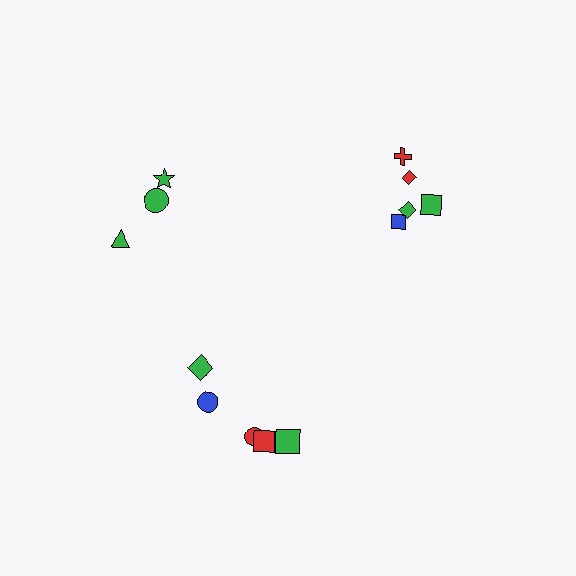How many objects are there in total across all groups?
There are 13 objects.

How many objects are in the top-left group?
There are 3 objects.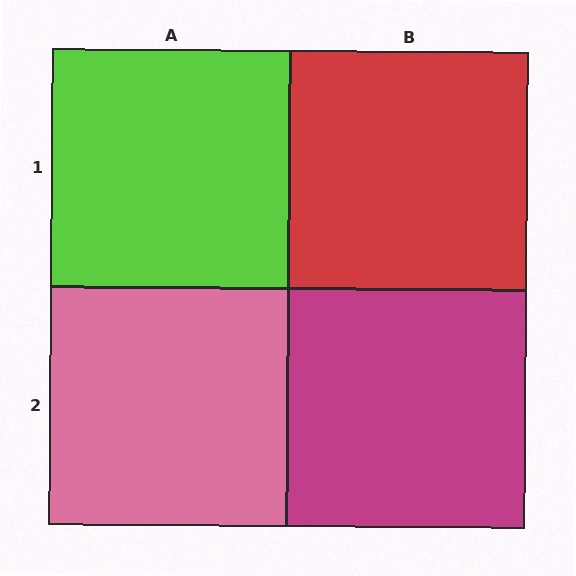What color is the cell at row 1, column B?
Red.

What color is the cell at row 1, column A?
Lime.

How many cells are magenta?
1 cell is magenta.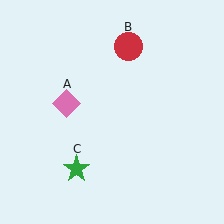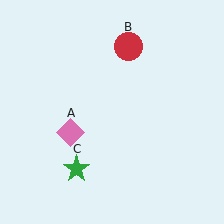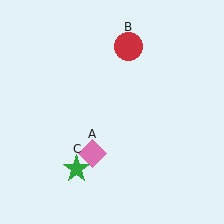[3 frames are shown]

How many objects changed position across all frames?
1 object changed position: pink diamond (object A).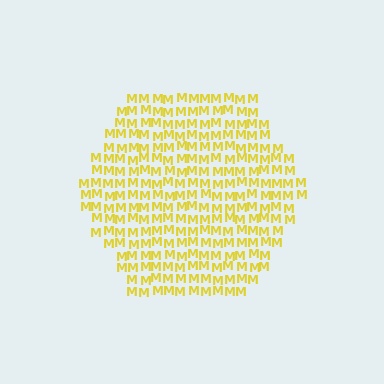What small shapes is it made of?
It is made of small letter M's.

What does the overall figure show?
The overall figure shows a hexagon.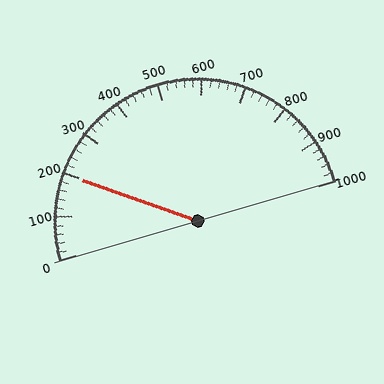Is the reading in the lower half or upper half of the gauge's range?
The reading is in the lower half of the range (0 to 1000).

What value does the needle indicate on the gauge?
The needle indicates approximately 200.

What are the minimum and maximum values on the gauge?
The gauge ranges from 0 to 1000.